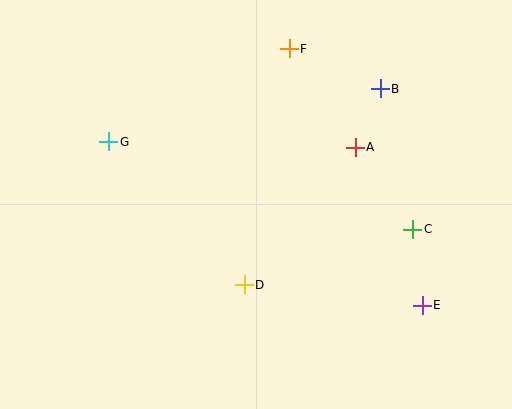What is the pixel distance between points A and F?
The distance between A and F is 118 pixels.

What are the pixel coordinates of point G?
Point G is at (109, 142).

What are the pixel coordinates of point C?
Point C is at (413, 229).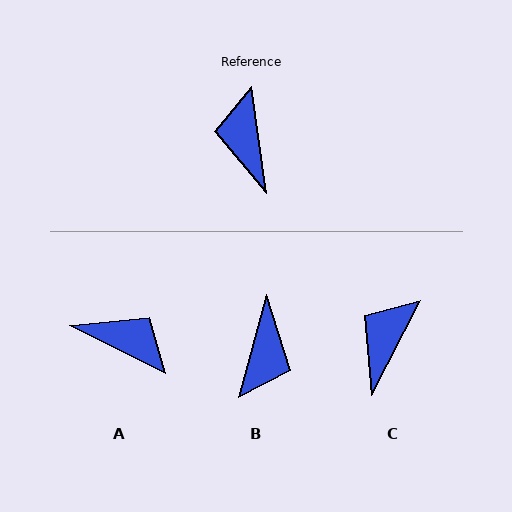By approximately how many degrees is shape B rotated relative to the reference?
Approximately 157 degrees counter-clockwise.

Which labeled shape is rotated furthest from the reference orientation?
B, about 157 degrees away.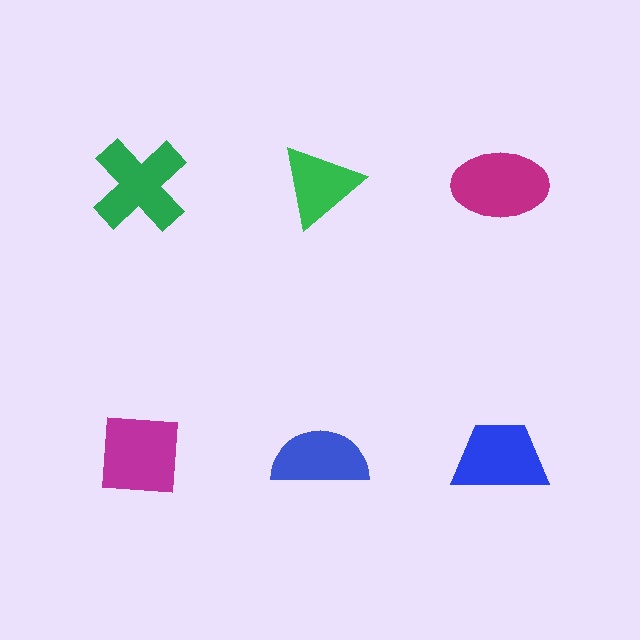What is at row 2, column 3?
A blue trapezoid.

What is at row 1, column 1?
A green cross.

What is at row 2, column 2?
A blue semicircle.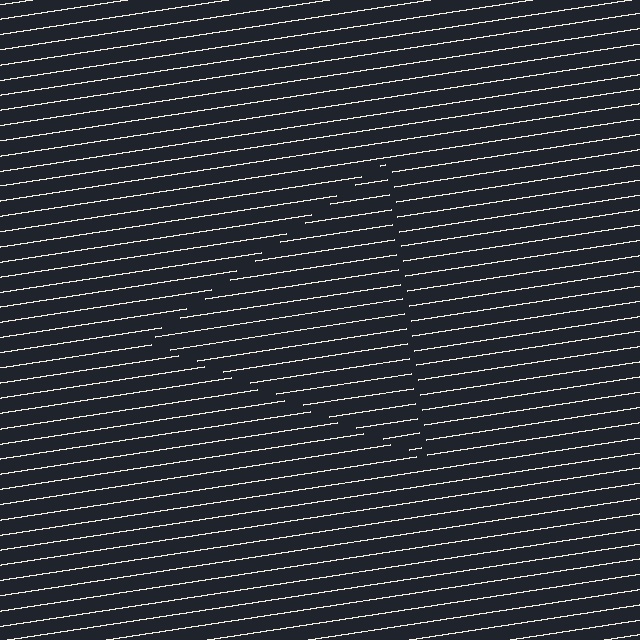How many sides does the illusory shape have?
3 sides — the line-ends trace a triangle.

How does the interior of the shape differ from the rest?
The interior of the shape contains the same grating, shifted by half a period — the contour is defined by the phase discontinuity where line-ends from the inner and outer gratings abut.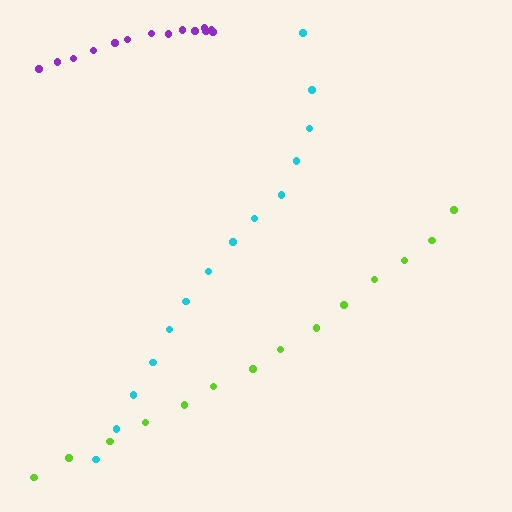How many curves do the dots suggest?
There are 3 distinct paths.